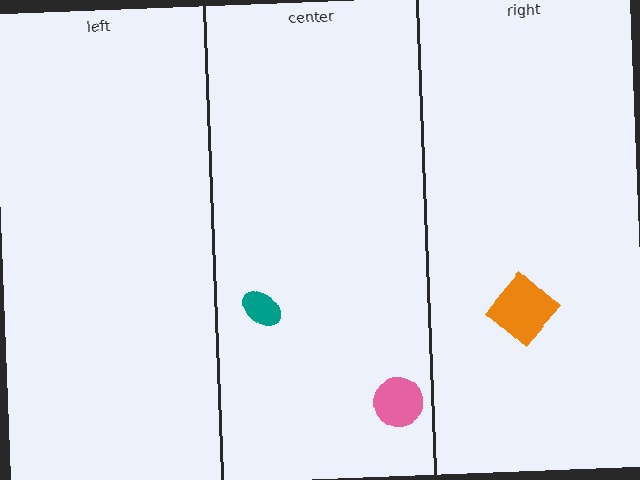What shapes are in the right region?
The orange diamond.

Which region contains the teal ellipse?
The center region.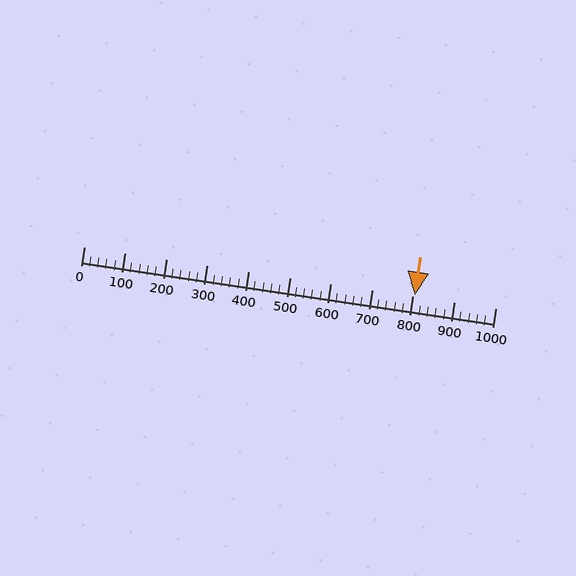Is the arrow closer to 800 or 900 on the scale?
The arrow is closer to 800.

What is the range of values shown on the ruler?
The ruler shows values from 0 to 1000.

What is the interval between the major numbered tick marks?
The major tick marks are spaced 100 units apart.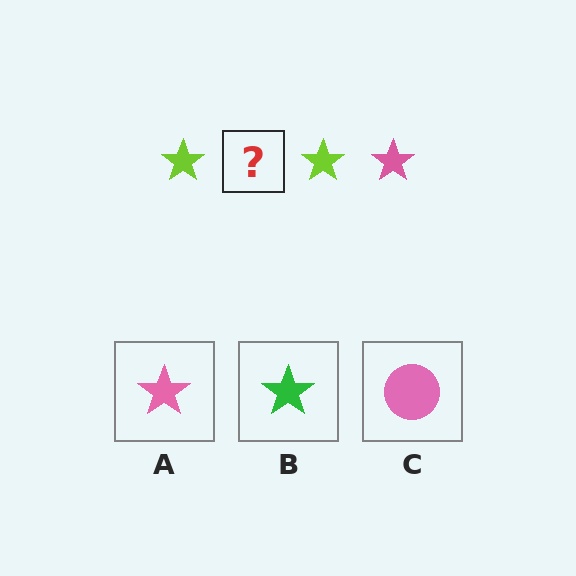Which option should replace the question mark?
Option A.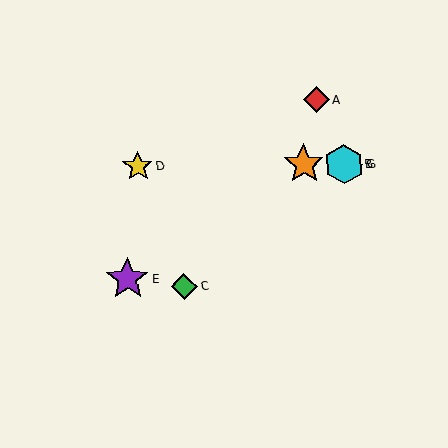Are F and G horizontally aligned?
Yes, both are at y≈165.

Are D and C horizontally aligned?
No, D is at y≈166 and C is at y≈287.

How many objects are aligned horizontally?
4 objects (B, D, F, G) are aligned horizontally.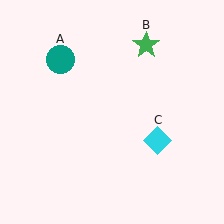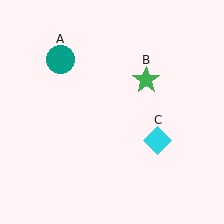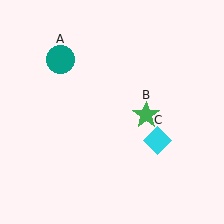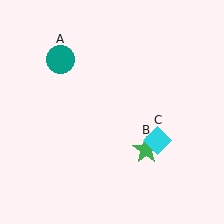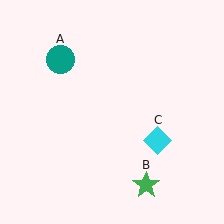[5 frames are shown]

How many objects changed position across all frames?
1 object changed position: green star (object B).